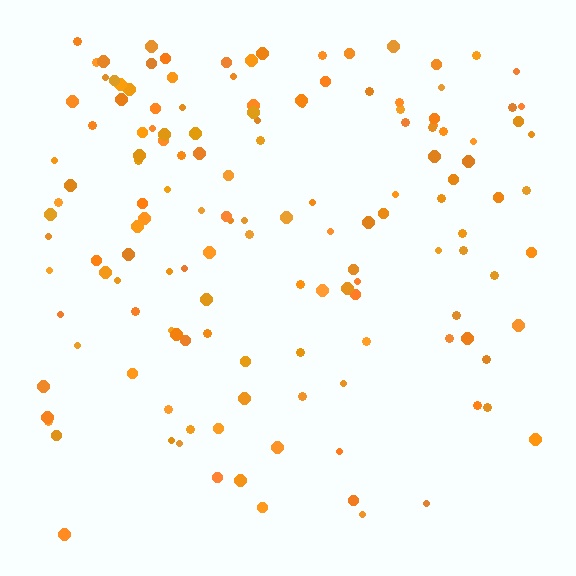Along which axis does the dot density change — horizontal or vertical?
Vertical.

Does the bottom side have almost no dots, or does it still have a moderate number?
Still a moderate number, just noticeably fewer than the top.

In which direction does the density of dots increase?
From bottom to top, with the top side densest.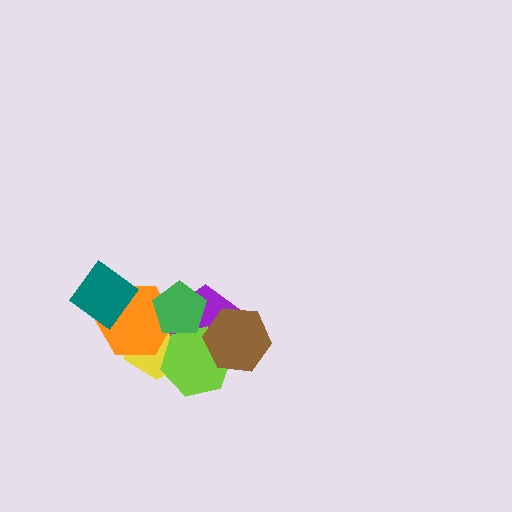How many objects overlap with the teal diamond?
1 object overlaps with the teal diamond.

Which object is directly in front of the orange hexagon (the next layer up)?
The green pentagon is directly in front of the orange hexagon.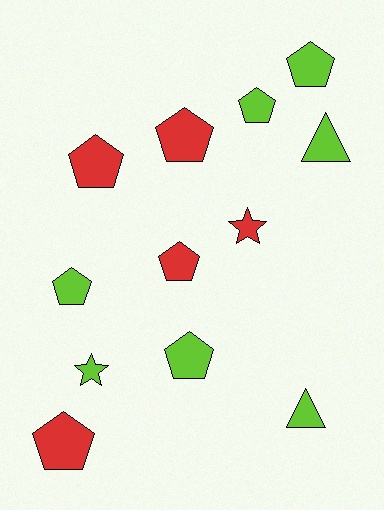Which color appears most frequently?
Lime, with 7 objects.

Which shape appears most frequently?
Pentagon, with 8 objects.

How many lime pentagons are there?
There are 4 lime pentagons.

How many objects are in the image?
There are 12 objects.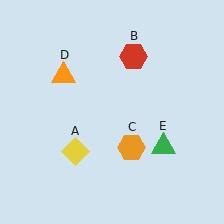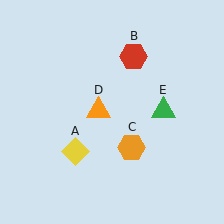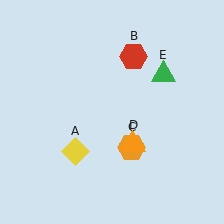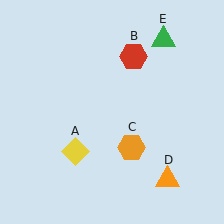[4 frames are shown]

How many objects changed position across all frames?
2 objects changed position: orange triangle (object D), green triangle (object E).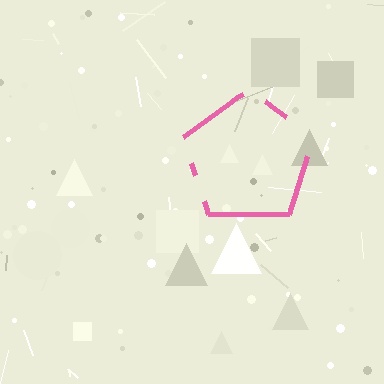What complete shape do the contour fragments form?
The contour fragments form a pentagon.